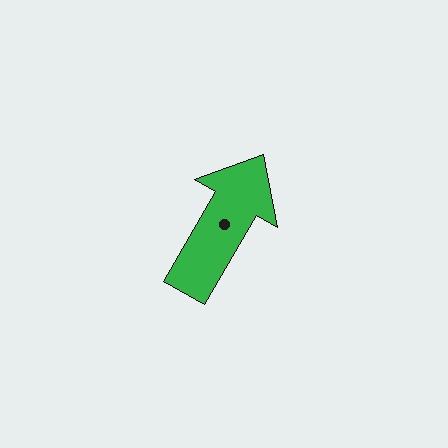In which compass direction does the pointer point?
Northeast.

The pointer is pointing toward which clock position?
Roughly 1 o'clock.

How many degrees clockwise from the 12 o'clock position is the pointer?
Approximately 30 degrees.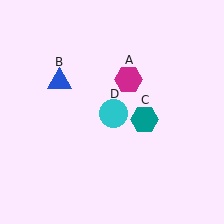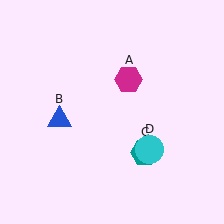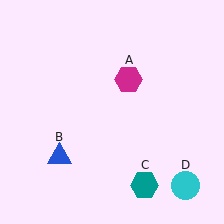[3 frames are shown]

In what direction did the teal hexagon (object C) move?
The teal hexagon (object C) moved down.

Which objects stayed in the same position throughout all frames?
Magenta hexagon (object A) remained stationary.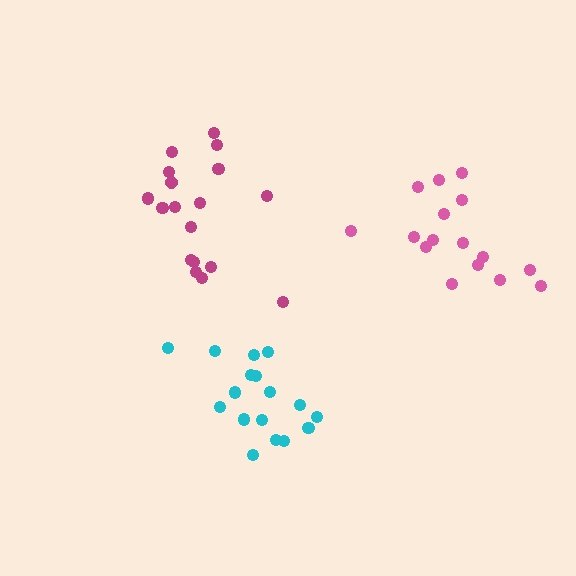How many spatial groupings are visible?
There are 3 spatial groupings.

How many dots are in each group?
Group 1: 16 dots, Group 2: 17 dots, Group 3: 18 dots (51 total).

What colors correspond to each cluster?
The clusters are colored: pink, cyan, magenta.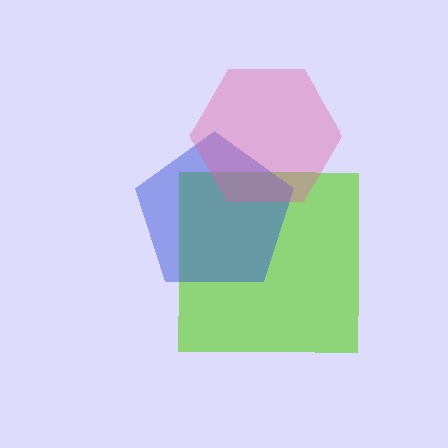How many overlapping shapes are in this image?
There are 3 overlapping shapes in the image.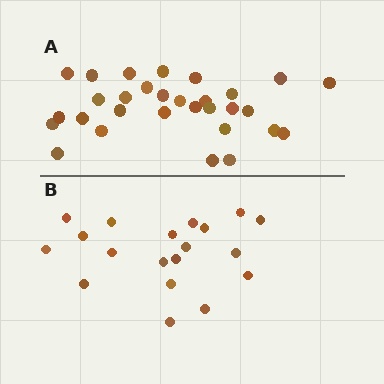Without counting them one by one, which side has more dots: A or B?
Region A (the top region) has more dots.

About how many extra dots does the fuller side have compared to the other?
Region A has roughly 12 or so more dots than region B.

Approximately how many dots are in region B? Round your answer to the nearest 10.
About 20 dots. (The exact count is 19, which rounds to 20.)